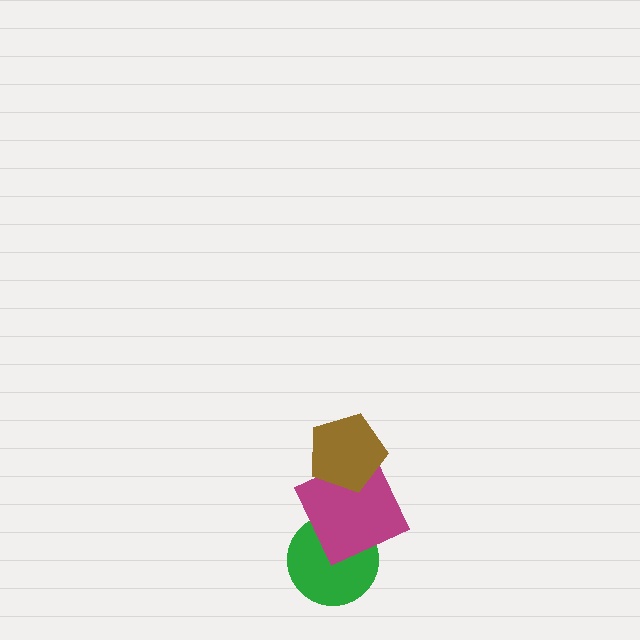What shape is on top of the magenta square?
The brown pentagon is on top of the magenta square.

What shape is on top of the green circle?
The magenta square is on top of the green circle.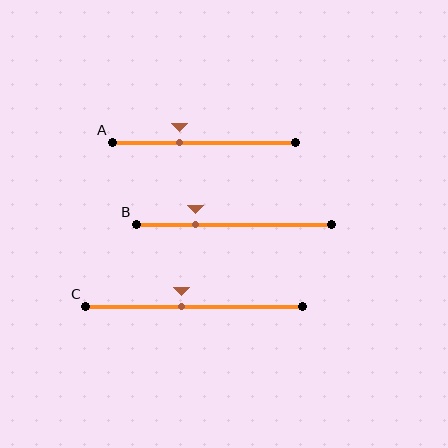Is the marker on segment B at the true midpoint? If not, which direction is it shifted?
No, the marker on segment B is shifted to the left by about 20% of the segment length.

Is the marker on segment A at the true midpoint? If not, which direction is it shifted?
No, the marker on segment A is shifted to the left by about 13% of the segment length.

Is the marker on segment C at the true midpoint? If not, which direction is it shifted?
No, the marker on segment C is shifted to the left by about 6% of the segment length.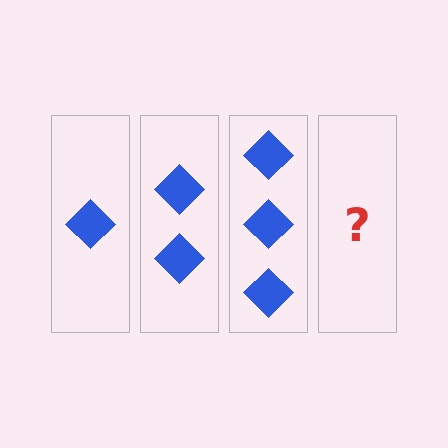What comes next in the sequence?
The next element should be 4 diamonds.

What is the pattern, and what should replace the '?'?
The pattern is that each step adds one more diamond. The '?' should be 4 diamonds.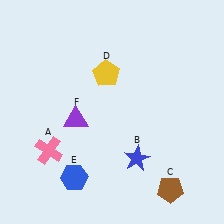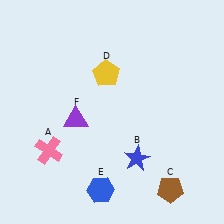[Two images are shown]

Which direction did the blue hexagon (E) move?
The blue hexagon (E) moved right.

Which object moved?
The blue hexagon (E) moved right.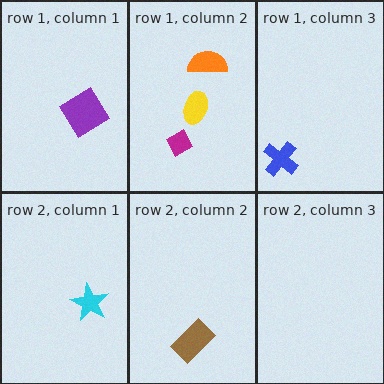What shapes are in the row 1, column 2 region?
The orange semicircle, the yellow ellipse, the magenta diamond.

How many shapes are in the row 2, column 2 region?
1.